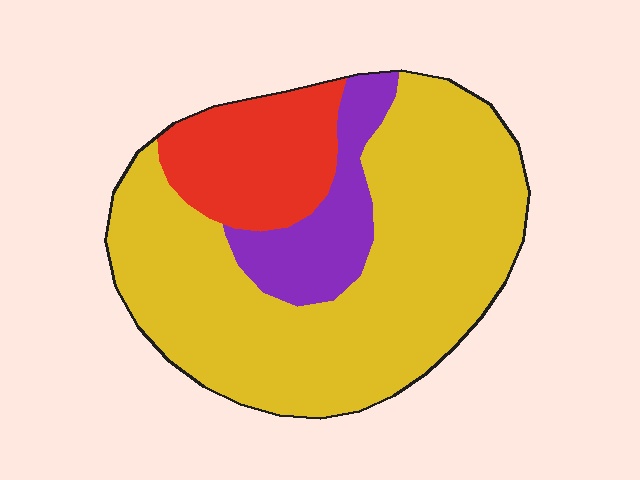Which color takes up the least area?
Purple, at roughly 15%.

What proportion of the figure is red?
Red covers 18% of the figure.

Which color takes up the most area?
Yellow, at roughly 70%.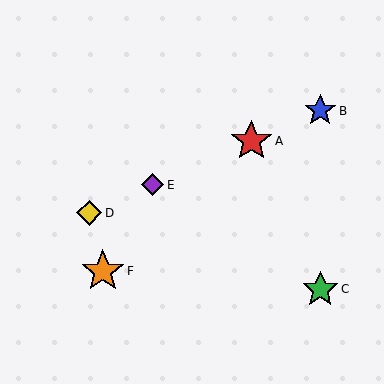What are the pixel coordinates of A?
Object A is at (251, 141).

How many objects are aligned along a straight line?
4 objects (A, B, D, E) are aligned along a straight line.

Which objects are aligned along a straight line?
Objects A, B, D, E are aligned along a straight line.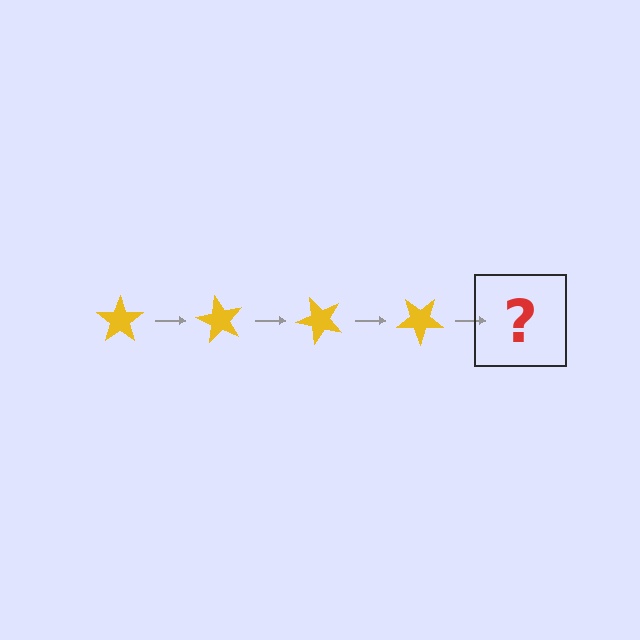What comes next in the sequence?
The next element should be a yellow star rotated 240 degrees.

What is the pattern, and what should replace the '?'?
The pattern is that the star rotates 60 degrees each step. The '?' should be a yellow star rotated 240 degrees.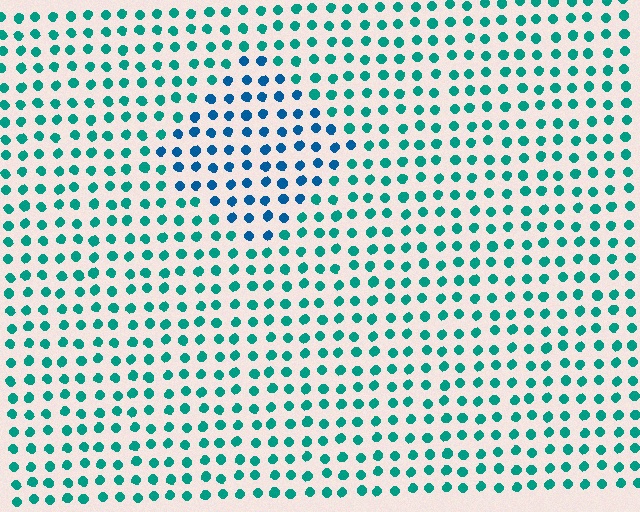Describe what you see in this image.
The image is filled with small teal elements in a uniform arrangement. A diamond-shaped region is visible where the elements are tinted to a slightly different hue, forming a subtle color boundary.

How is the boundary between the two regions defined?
The boundary is defined purely by a slight shift in hue (about 34 degrees). Spacing, size, and orientation are identical on both sides.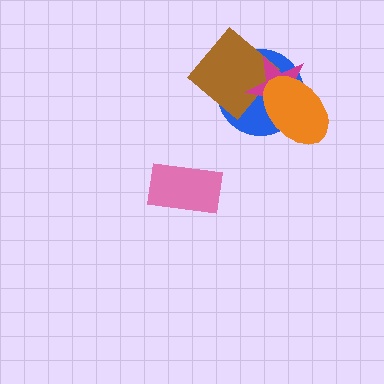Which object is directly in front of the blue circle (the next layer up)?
The brown diamond is directly in front of the blue circle.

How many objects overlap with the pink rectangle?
0 objects overlap with the pink rectangle.